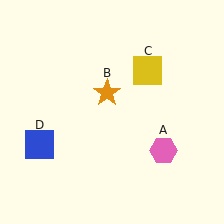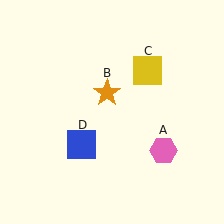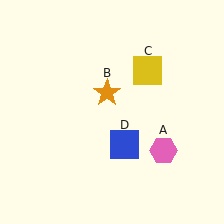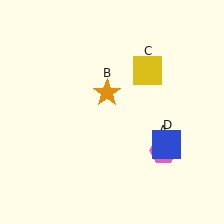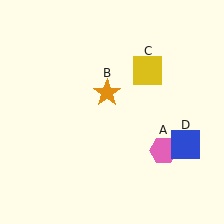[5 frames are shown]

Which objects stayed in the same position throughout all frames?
Pink hexagon (object A) and orange star (object B) and yellow square (object C) remained stationary.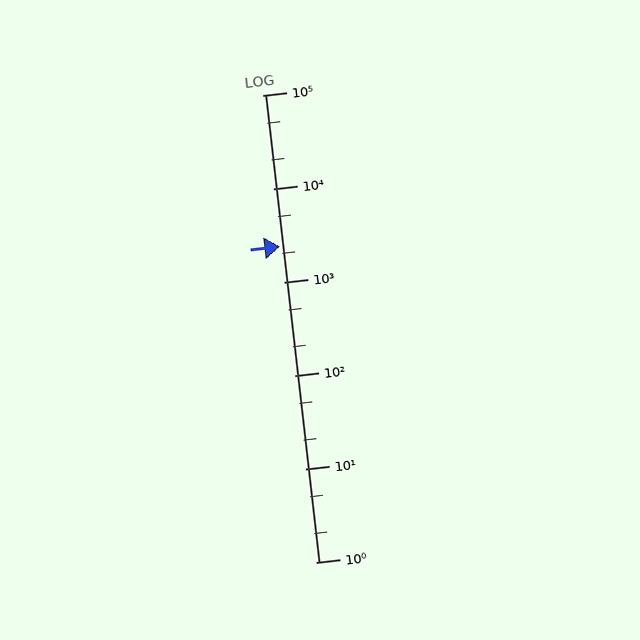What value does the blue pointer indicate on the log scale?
The pointer indicates approximately 2400.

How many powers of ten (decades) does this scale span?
The scale spans 5 decades, from 1 to 100000.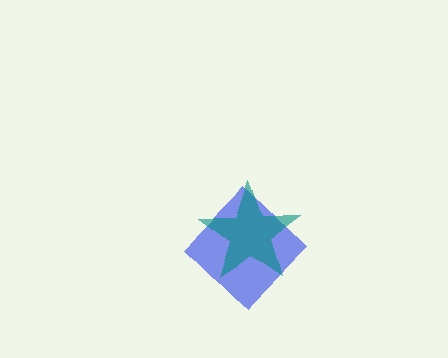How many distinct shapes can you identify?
There are 2 distinct shapes: a blue diamond, a teal star.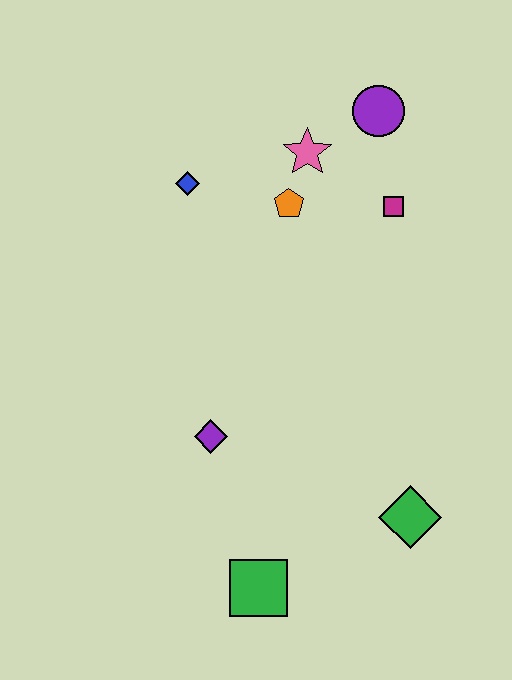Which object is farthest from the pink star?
The green square is farthest from the pink star.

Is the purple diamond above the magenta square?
No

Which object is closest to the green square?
The purple diamond is closest to the green square.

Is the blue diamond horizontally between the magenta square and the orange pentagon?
No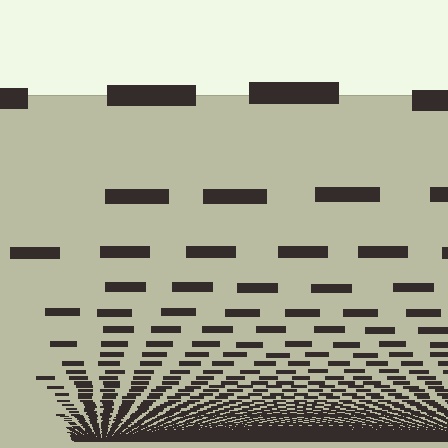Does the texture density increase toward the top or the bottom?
Density increases toward the bottom.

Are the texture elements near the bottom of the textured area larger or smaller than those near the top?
Smaller. The gradient is inverted — elements near the bottom are smaller and denser.